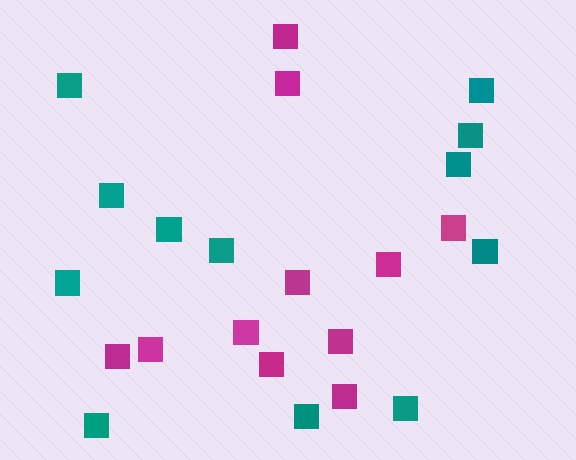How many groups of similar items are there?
There are 2 groups: one group of magenta squares (11) and one group of teal squares (12).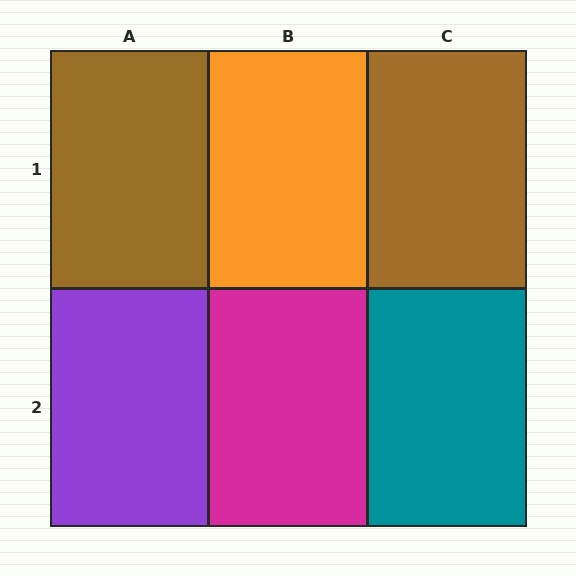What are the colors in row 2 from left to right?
Purple, magenta, teal.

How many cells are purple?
1 cell is purple.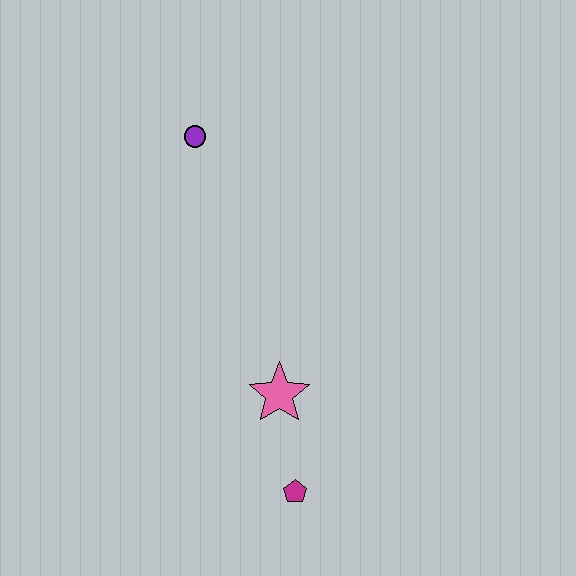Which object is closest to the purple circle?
The pink star is closest to the purple circle.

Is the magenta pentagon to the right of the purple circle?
Yes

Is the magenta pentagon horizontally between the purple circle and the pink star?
No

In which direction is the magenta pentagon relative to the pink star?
The magenta pentagon is below the pink star.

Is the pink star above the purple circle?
No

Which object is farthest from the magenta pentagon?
The purple circle is farthest from the magenta pentagon.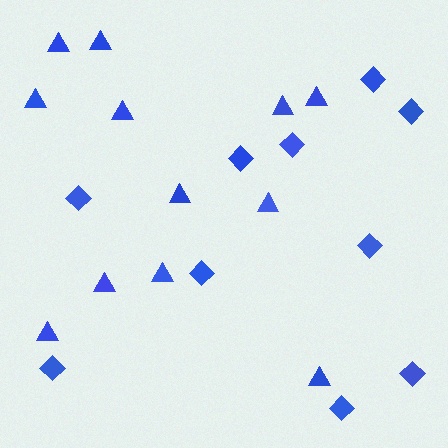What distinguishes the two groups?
There are 2 groups: one group of triangles (12) and one group of diamonds (10).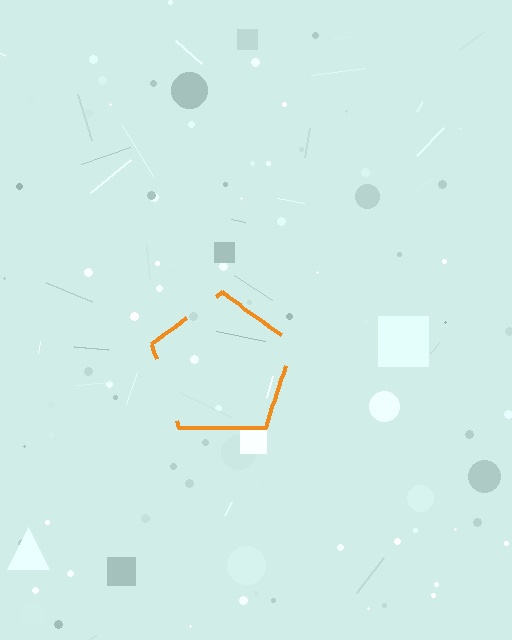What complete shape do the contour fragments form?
The contour fragments form a pentagon.